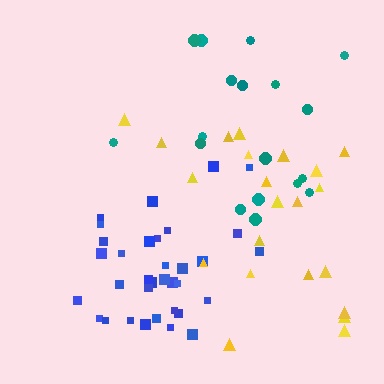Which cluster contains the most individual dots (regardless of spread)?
Blue (34).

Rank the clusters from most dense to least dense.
blue, yellow, teal.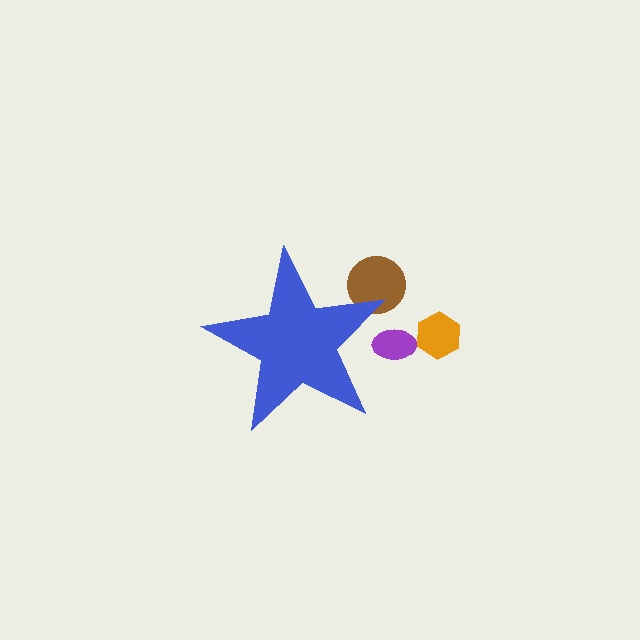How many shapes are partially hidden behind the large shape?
2 shapes are partially hidden.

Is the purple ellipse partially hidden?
Yes, the purple ellipse is partially hidden behind the blue star.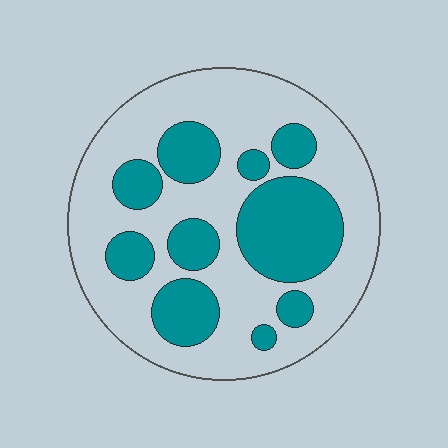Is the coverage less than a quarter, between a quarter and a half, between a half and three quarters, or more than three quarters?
Between a quarter and a half.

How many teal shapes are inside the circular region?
10.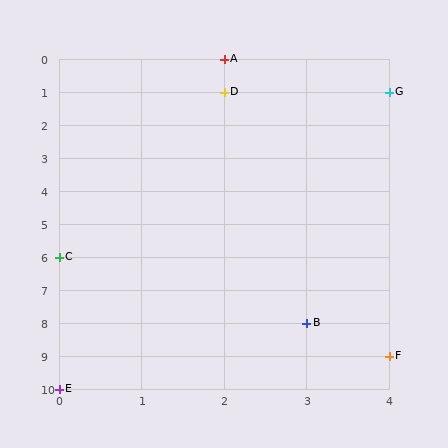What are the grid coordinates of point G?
Point G is at grid coordinates (4, 1).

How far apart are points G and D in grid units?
Points G and D are 2 columns apart.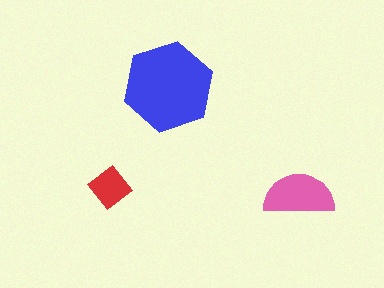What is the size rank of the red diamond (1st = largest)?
3rd.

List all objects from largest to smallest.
The blue hexagon, the pink semicircle, the red diamond.